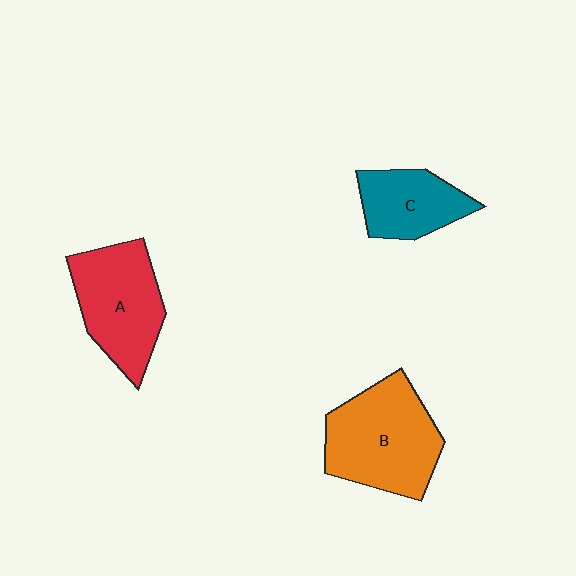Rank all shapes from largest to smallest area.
From largest to smallest: B (orange), A (red), C (teal).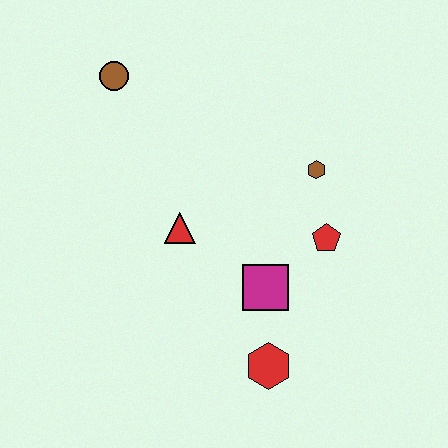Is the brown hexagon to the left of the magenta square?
No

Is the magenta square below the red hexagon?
No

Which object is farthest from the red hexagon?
The brown circle is farthest from the red hexagon.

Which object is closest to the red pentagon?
The brown hexagon is closest to the red pentagon.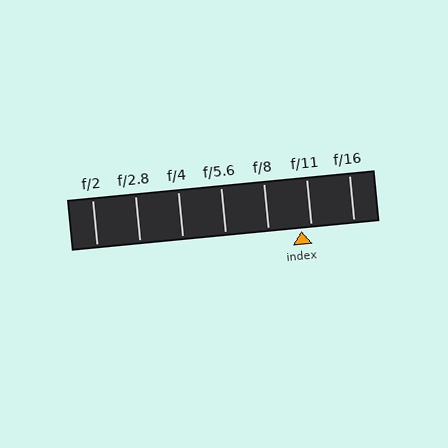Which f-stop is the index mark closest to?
The index mark is closest to f/11.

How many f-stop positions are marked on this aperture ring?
There are 7 f-stop positions marked.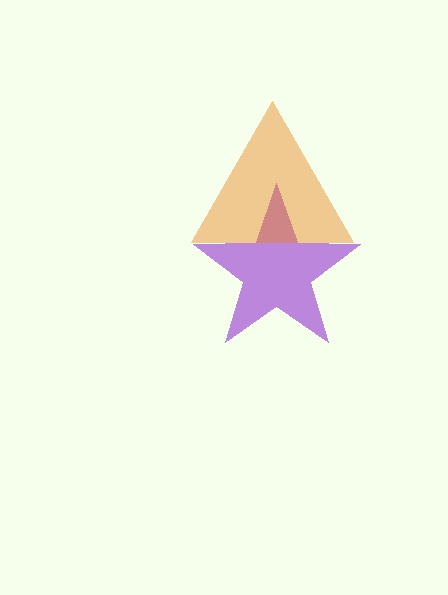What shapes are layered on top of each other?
The layered shapes are: a purple star, an orange triangle.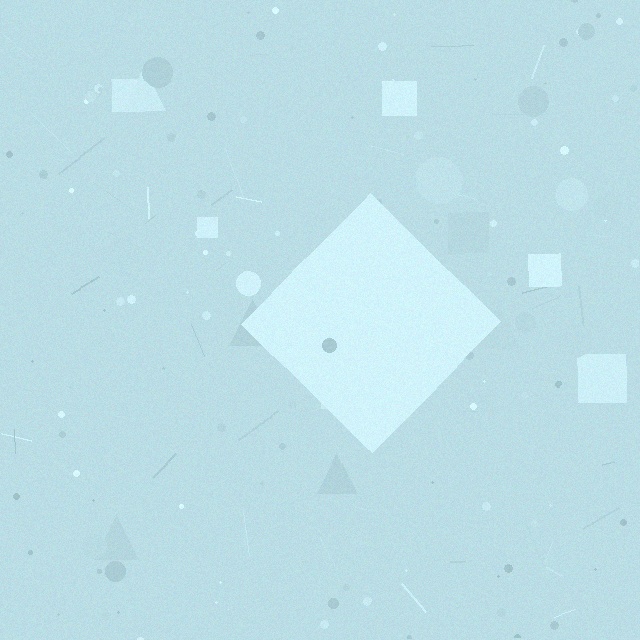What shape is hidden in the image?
A diamond is hidden in the image.